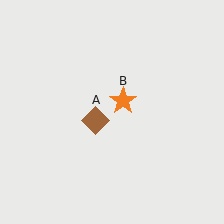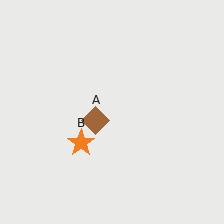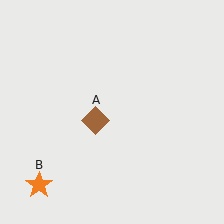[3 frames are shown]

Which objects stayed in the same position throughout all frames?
Brown diamond (object A) remained stationary.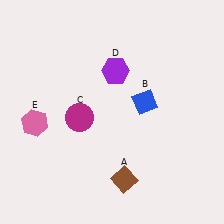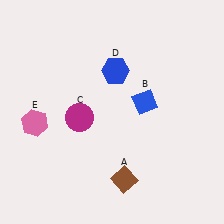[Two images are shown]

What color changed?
The hexagon (D) changed from purple in Image 1 to blue in Image 2.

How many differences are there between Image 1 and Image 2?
There is 1 difference between the two images.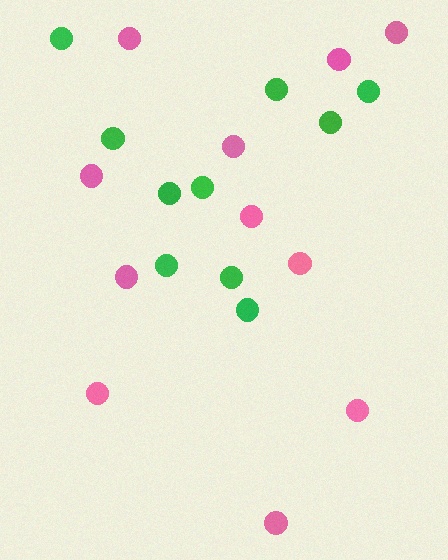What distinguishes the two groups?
There are 2 groups: one group of green circles (10) and one group of pink circles (11).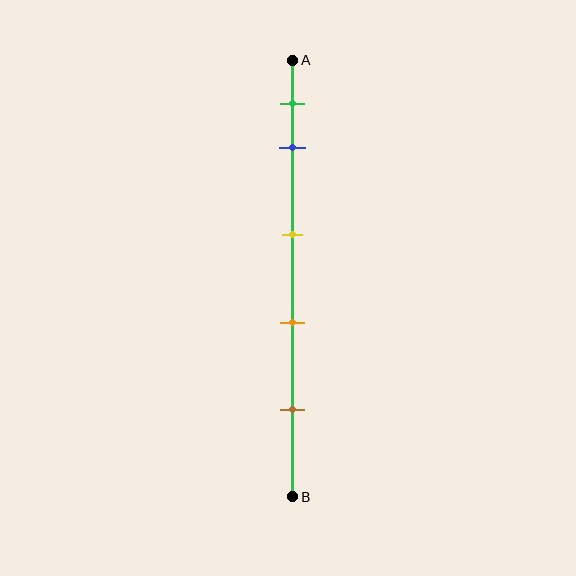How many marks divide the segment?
There are 5 marks dividing the segment.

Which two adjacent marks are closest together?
The green and blue marks are the closest adjacent pair.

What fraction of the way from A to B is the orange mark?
The orange mark is approximately 60% (0.6) of the way from A to B.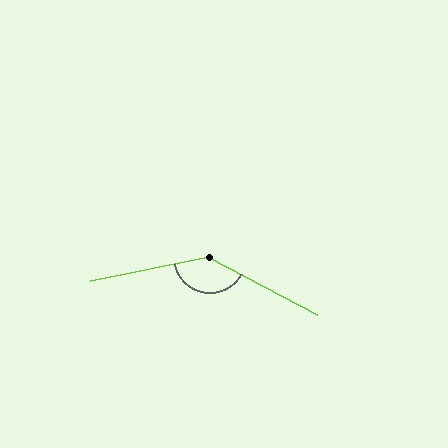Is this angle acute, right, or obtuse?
It is obtuse.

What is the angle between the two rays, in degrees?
Approximately 140 degrees.